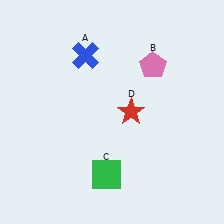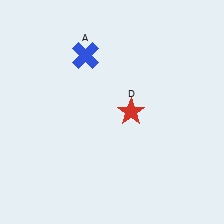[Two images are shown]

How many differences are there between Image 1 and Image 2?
There are 2 differences between the two images.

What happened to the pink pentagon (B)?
The pink pentagon (B) was removed in Image 2. It was in the top-right area of Image 1.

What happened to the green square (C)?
The green square (C) was removed in Image 2. It was in the bottom-left area of Image 1.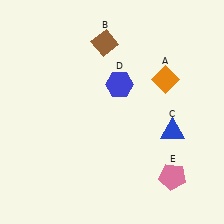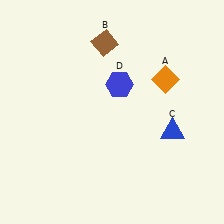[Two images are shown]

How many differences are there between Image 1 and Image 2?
There is 1 difference between the two images.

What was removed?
The pink pentagon (E) was removed in Image 2.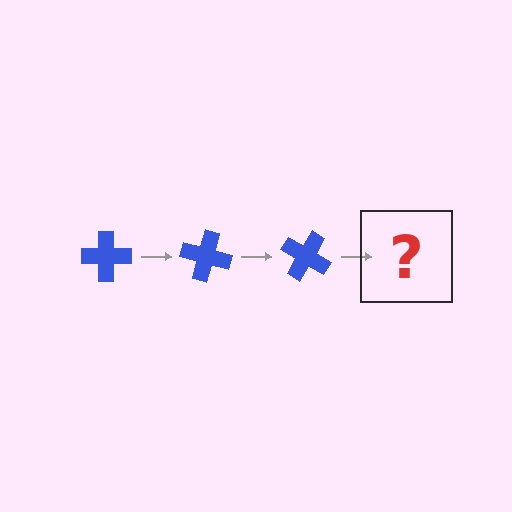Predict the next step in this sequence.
The next step is a blue cross rotated 45 degrees.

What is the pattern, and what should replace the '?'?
The pattern is that the cross rotates 15 degrees each step. The '?' should be a blue cross rotated 45 degrees.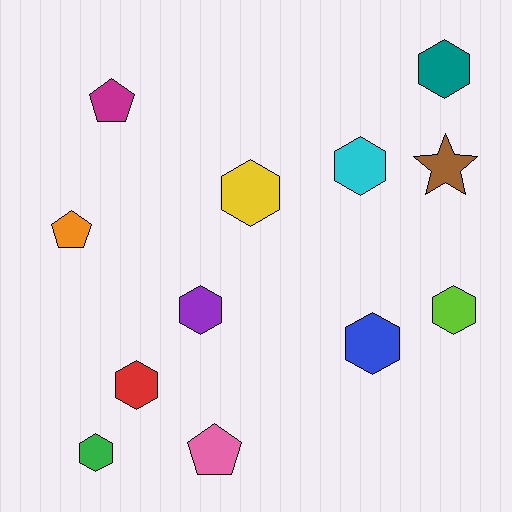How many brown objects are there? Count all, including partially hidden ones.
There is 1 brown object.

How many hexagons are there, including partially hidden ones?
There are 8 hexagons.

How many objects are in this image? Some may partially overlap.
There are 12 objects.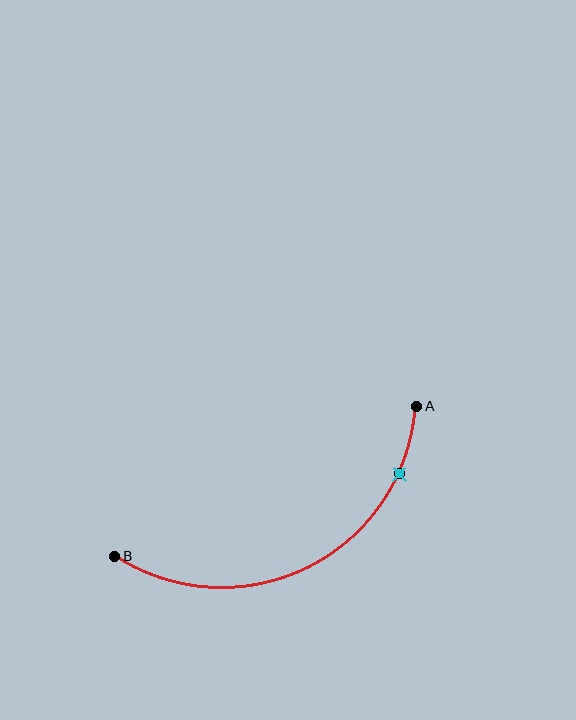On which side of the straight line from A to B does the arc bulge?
The arc bulges below the straight line connecting A and B.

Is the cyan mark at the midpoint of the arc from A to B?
No. The cyan mark lies on the arc but is closer to endpoint A. The arc midpoint would be at the point on the curve equidistant along the arc from both A and B.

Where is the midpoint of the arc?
The arc midpoint is the point on the curve farthest from the straight line joining A and B. It sits below that line.